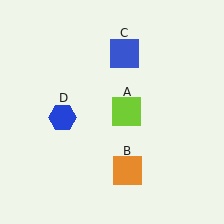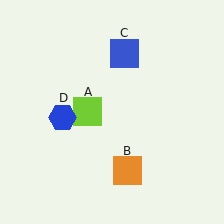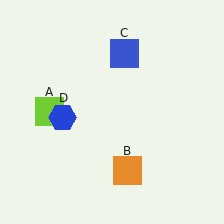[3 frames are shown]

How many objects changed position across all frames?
1 object changed position: lime square (object A).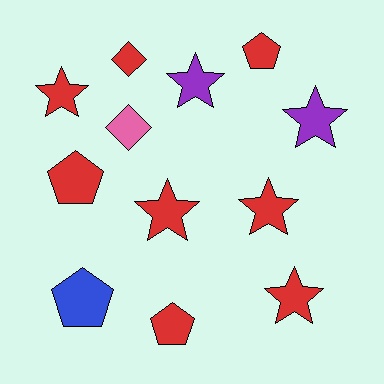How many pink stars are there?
There are no pink stars.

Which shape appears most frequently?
Star, with 6 objects.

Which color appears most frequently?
Red, with 8 objects.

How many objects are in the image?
There are 12 objects.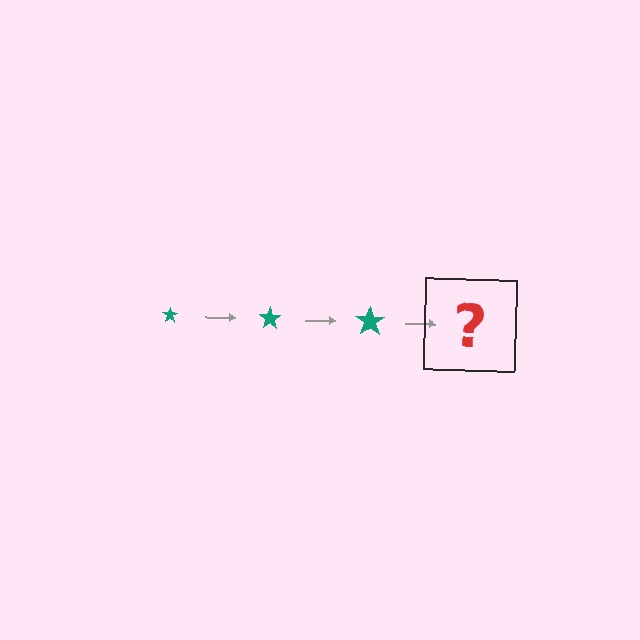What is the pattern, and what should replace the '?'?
The pattern is that the star gets progressively larger each step. The '?' should be a teal star, larger than the previous one.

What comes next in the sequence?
The next element should be a teal star, larger than the previous one.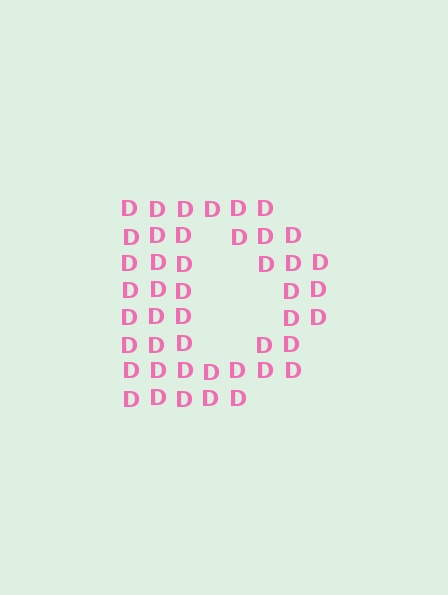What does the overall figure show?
The overall figure shows the letter D.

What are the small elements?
The small elements are letter D's.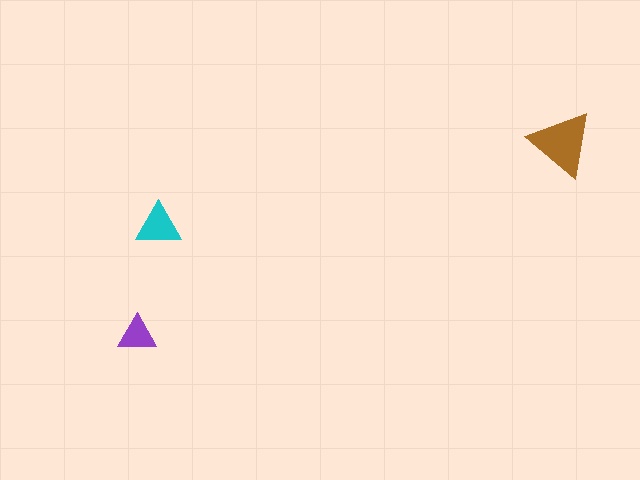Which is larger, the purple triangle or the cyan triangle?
The cyan one.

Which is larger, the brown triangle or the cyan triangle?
The brown one.